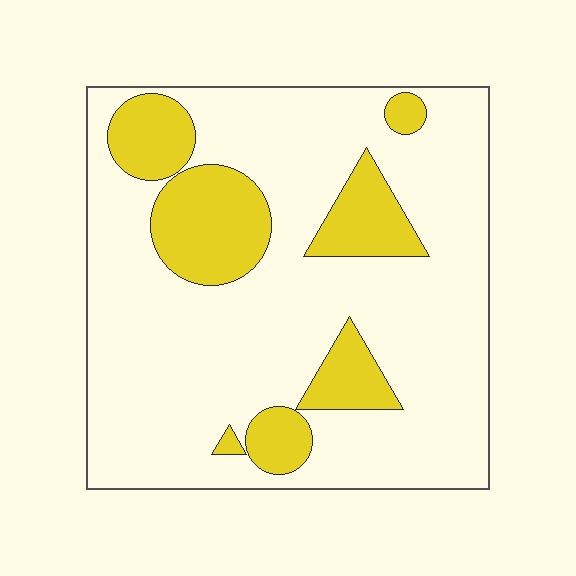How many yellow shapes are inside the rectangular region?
7.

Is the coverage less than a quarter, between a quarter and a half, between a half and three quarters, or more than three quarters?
Less than a quarter.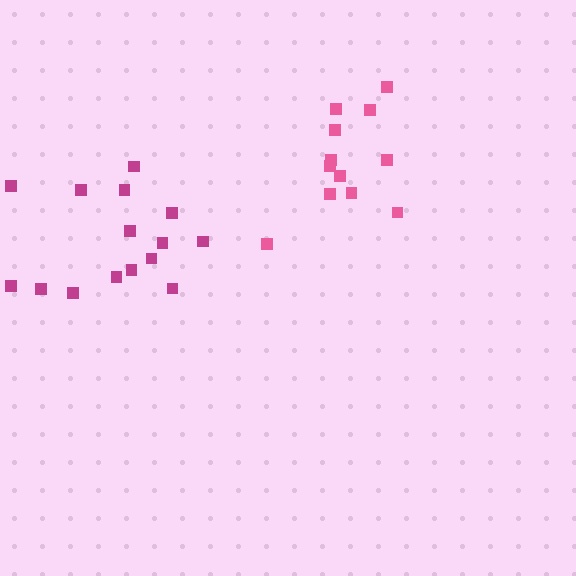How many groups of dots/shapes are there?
There are 2 groups.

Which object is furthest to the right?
The pink cluster is rightmost.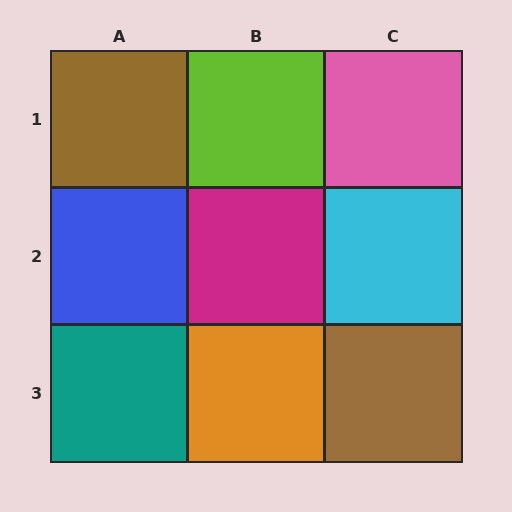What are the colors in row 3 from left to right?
Teal, orange, brown.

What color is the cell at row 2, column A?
Blue.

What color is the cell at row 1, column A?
Brown.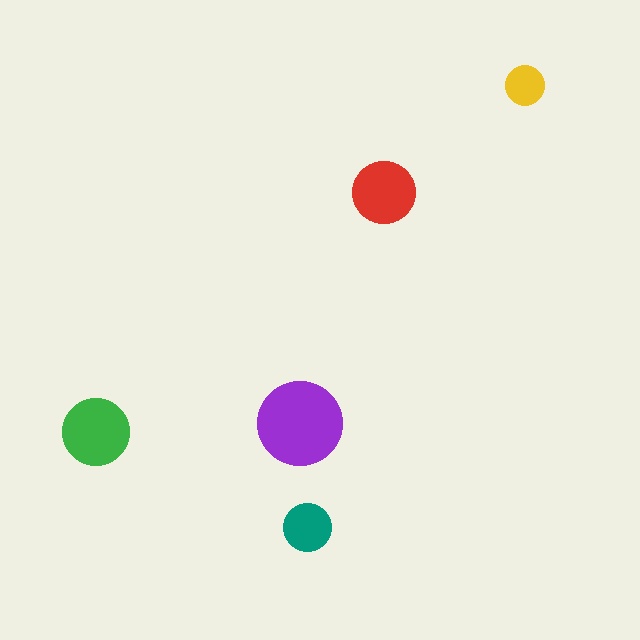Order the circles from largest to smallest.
the purple one, the green one, the red one, the teal one, the yellow one.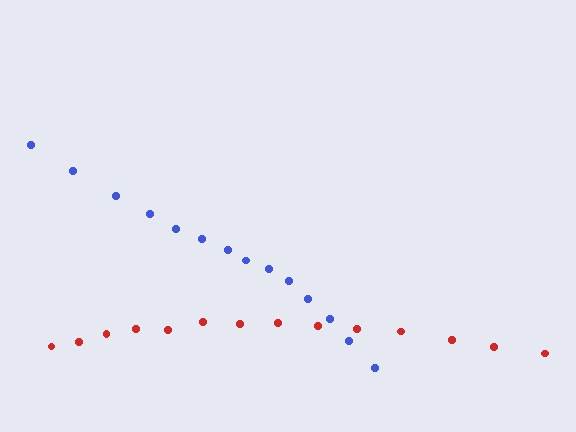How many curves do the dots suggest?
There are 2 distinct paths.